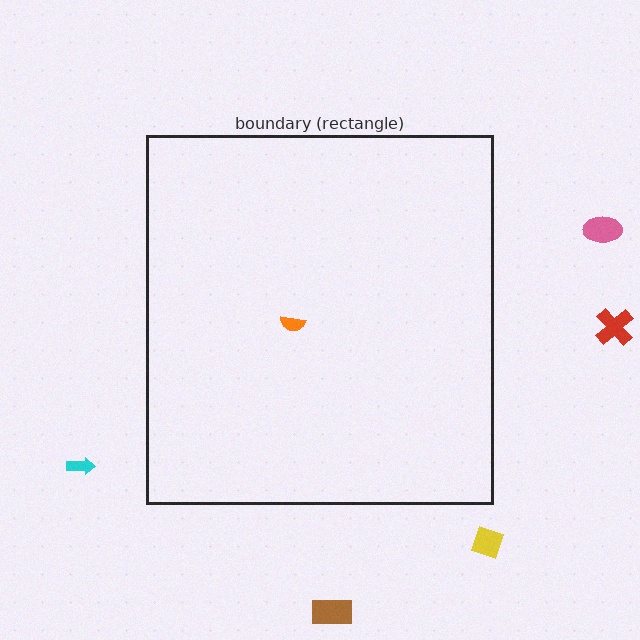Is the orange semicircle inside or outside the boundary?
Inside.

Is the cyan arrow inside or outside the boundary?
Outside.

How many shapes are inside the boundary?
1 inside, 5 outside.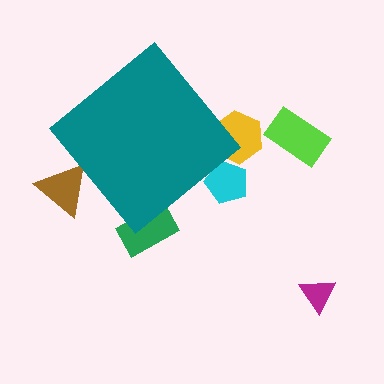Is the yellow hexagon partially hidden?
Yes, the yellow hexagon is partially hidden behind the teal diamond.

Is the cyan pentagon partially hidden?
Yes, the cyan pentagon is partially hidden behind the teal diamond.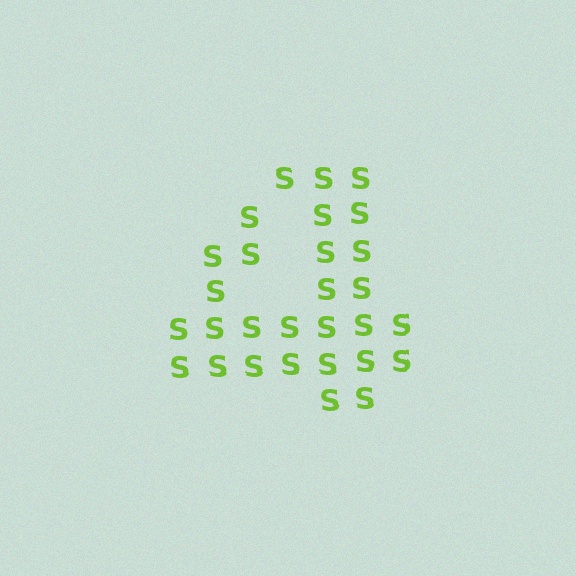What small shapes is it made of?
It is made of small letter S's.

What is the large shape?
The large shape is the digit 4.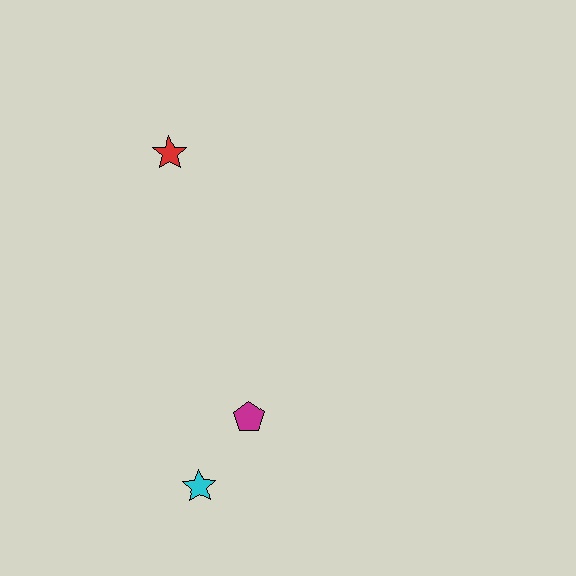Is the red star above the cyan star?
Yes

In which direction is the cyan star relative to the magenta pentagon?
The cyan star is below the magenta pentagon.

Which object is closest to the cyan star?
The magenta pentagon is closest to the cyan star.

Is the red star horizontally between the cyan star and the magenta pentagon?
No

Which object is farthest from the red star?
The cyan star is farthest from the red star.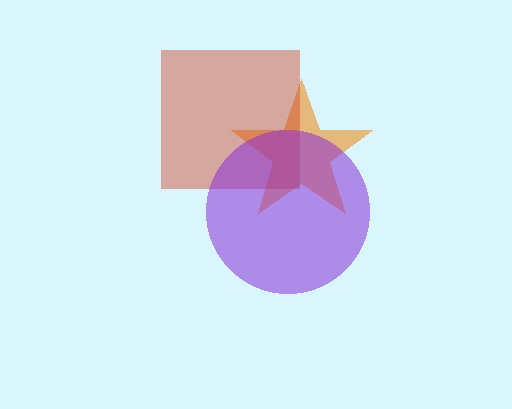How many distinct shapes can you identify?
There are 3 distinct shapes: an orange star, a red square, a purple circle.